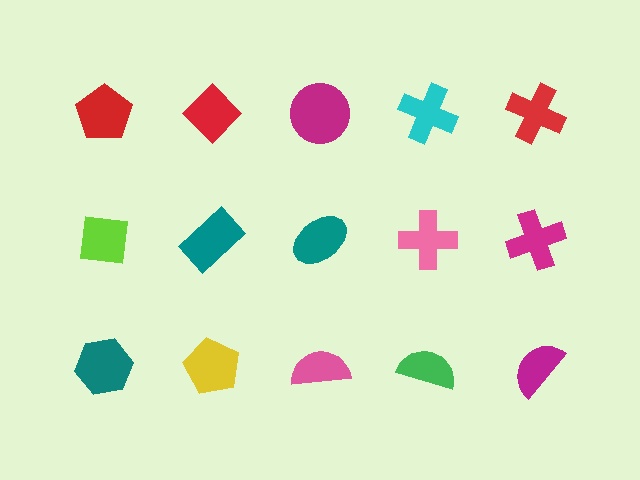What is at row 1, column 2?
A red diamond.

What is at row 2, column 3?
A teal ellipse.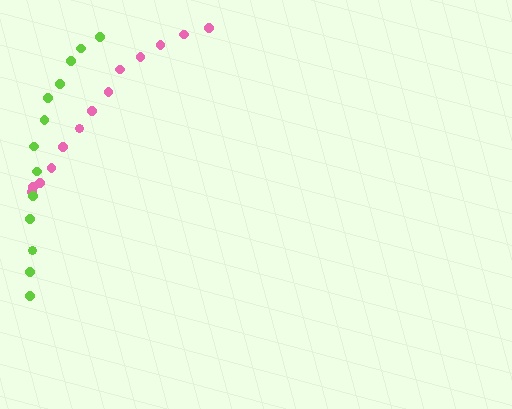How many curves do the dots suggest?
There are 2 distinct paths.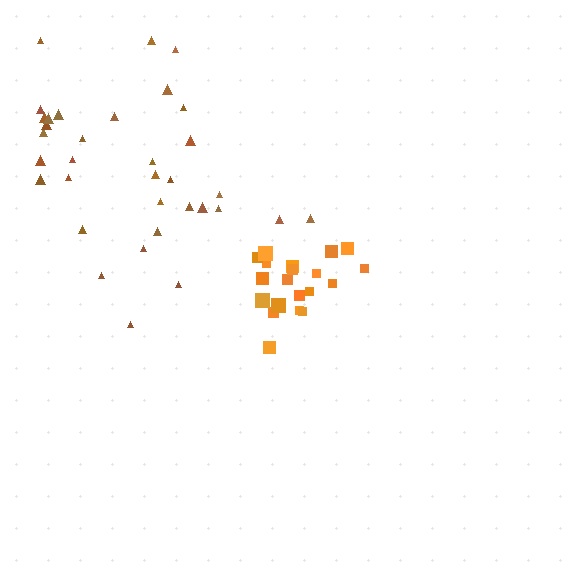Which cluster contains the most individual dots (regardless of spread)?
Brown (34).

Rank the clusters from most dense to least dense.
orange, brown.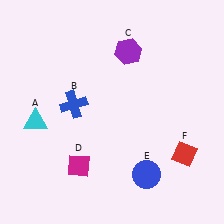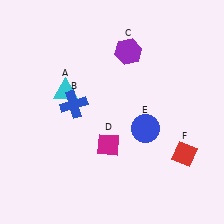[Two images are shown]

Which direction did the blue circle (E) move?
The blue circle (E) moved up.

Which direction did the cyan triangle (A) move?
The cyan triangle (A) moved right.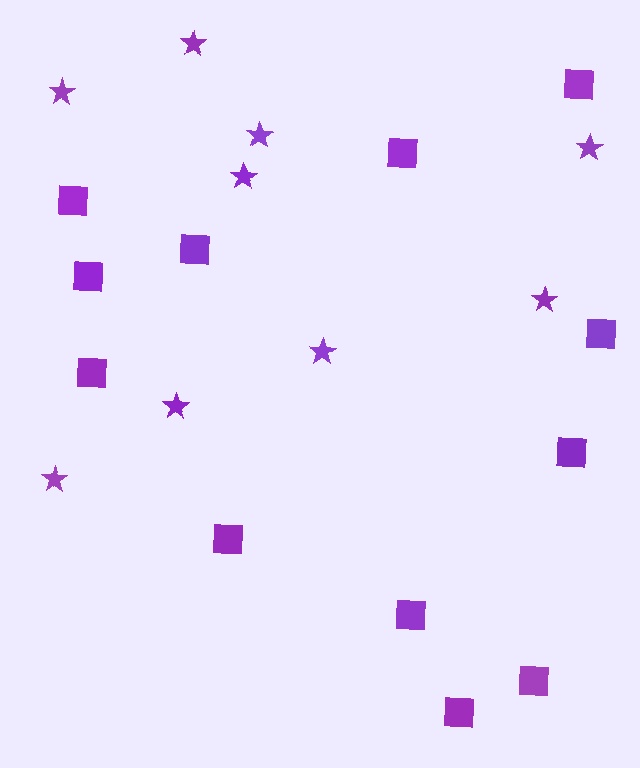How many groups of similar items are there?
There are 2 groups: one group of squares (12) and one group of stars (9).